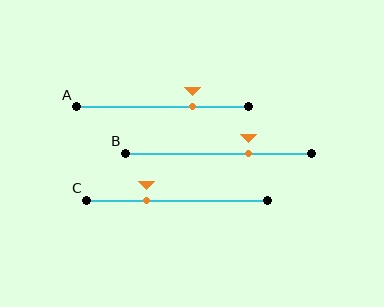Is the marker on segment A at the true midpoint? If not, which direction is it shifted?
No, the marker on segment A is shifted to the right by about 17% of the segment length.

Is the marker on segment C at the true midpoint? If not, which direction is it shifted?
No, the marker on segment C is shifted to the left by about 17% of the segment length.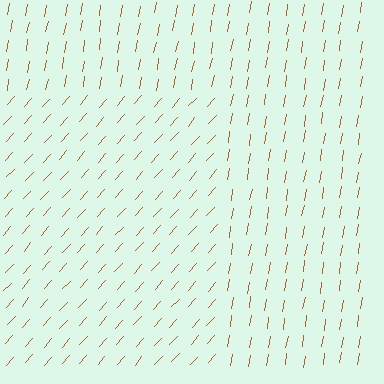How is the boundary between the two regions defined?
The boundary is defined purely by a change in line orientation (approximately 32 degrees difference). All lines are the same color and thickness.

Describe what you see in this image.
The image is filled with small brown line segments. A rectangle region in the image has lines oriented differently from the surrounding lines, creating a visible texture boundary.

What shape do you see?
I see a rectangle.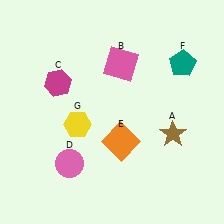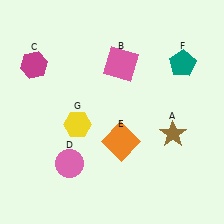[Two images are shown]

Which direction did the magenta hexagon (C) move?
The magenta hexagon (C) moved left.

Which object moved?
The magenta hexagon (C) moved left.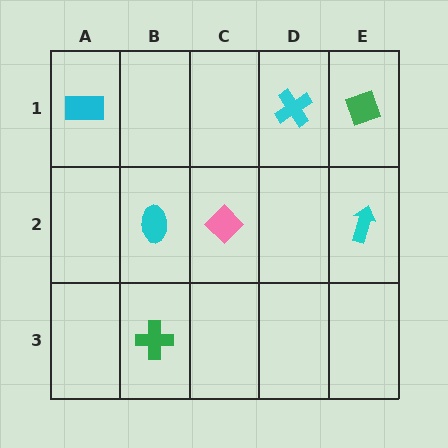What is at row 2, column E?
A cyan arrow.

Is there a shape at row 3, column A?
No, that cell is empty.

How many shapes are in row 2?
3 shapes.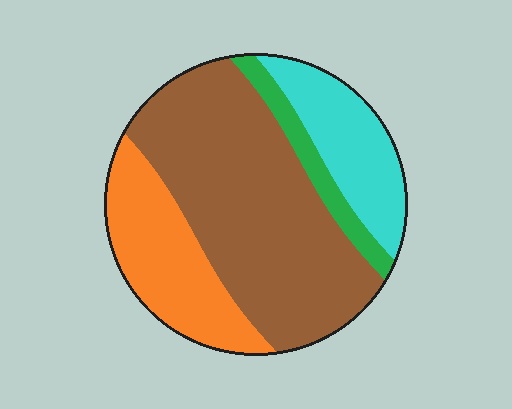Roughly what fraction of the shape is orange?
Orange covers around 20% of the shape.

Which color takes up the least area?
Green, at roughly 10%.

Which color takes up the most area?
Brown, at roughly 50%.